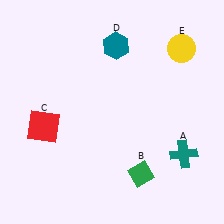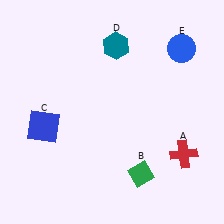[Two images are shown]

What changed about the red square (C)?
In Image 1, C is red. In Image 2, it changed to blue.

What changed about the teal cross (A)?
In Image 1, A is teal. In Image 2, it changed to red.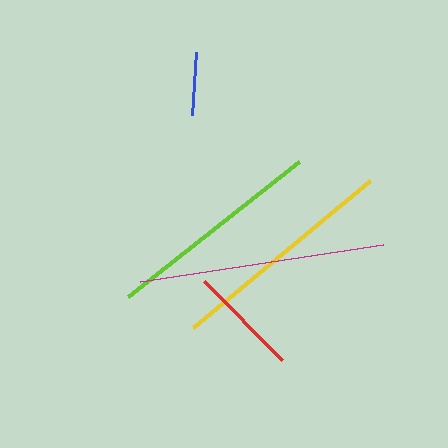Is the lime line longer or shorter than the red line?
The lime line is longer than the red line.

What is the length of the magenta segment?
The magenta segment is approximately 246 pixels long.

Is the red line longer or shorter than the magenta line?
The magenta line is longer than the red line.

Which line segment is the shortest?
The blue line is the shortest at approximately 64 pixels.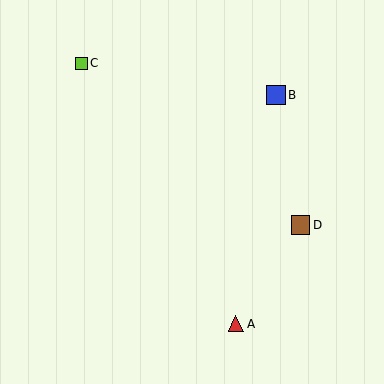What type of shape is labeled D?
Shape D is a brown square.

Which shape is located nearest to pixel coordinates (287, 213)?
The brown square (labeled D) at (301, 225) is nearest to that location.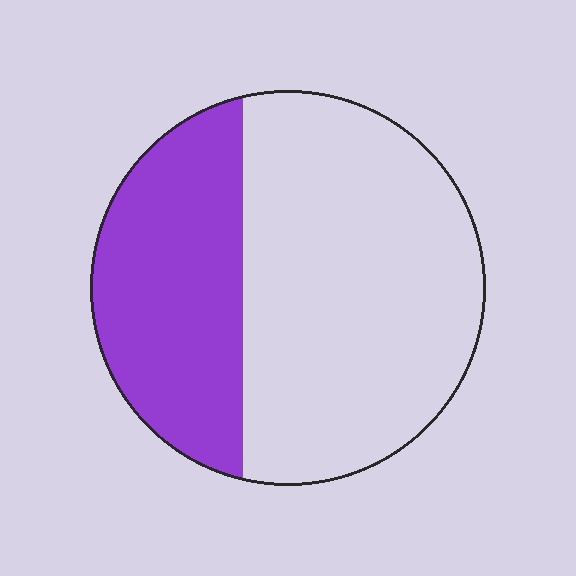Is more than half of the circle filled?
No.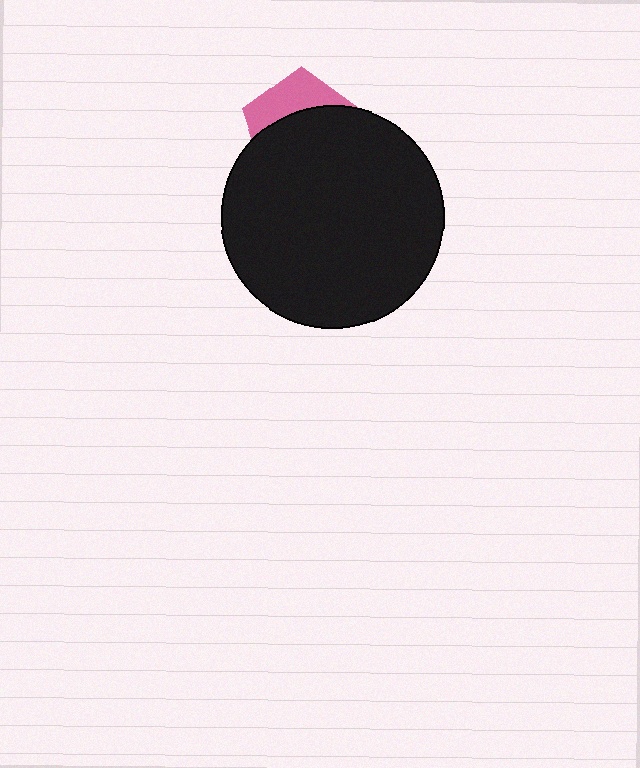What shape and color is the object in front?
The object in front is a black circle.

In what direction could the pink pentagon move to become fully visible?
The pink pentagon could move up. That would shift it out from behind the black circle entirely.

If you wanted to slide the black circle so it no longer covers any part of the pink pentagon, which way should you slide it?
Slide it down — that is the most direct way to separate the two shapes.